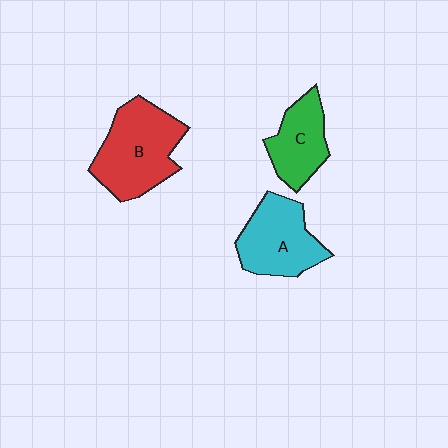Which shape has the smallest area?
Shape C (green).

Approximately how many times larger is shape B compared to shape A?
Approximately 1.2 times.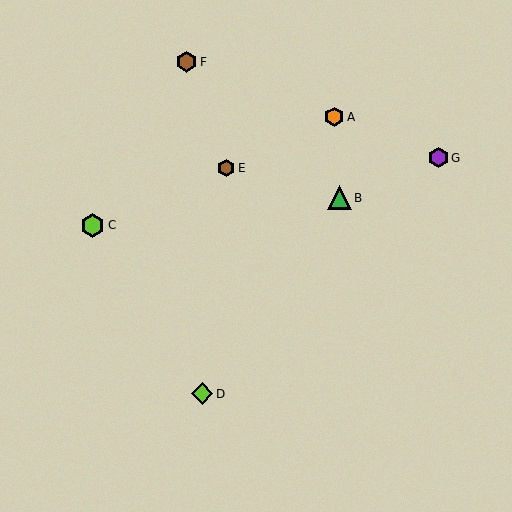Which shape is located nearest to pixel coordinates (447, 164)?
The purple hexagon (labeled G) at (438, 158) is nearest to that location.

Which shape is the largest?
The lime hexagon (labeled C) is the largest.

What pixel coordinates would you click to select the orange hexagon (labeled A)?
Click at (334, 117) to select the orange hexagon A.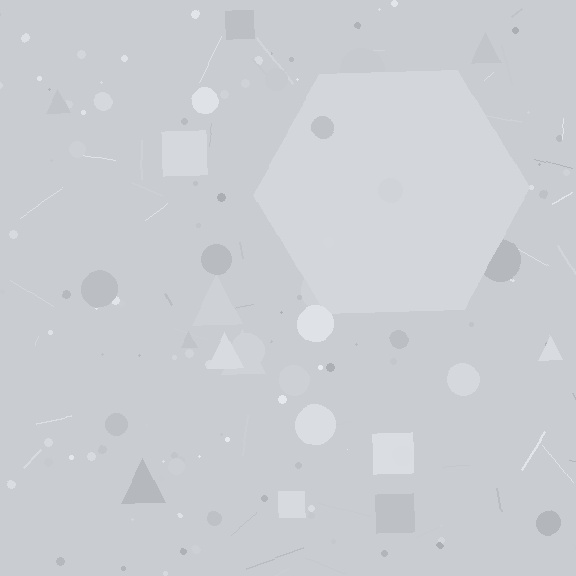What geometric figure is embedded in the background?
A hexagon is embedded in the background.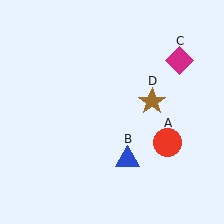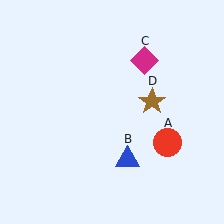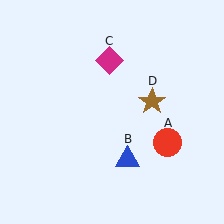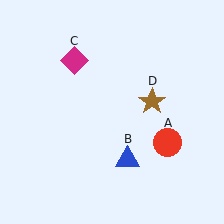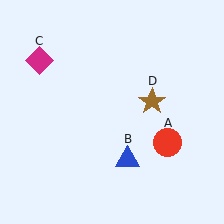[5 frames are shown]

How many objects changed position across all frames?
1 object changed position: magenta diamond (object C).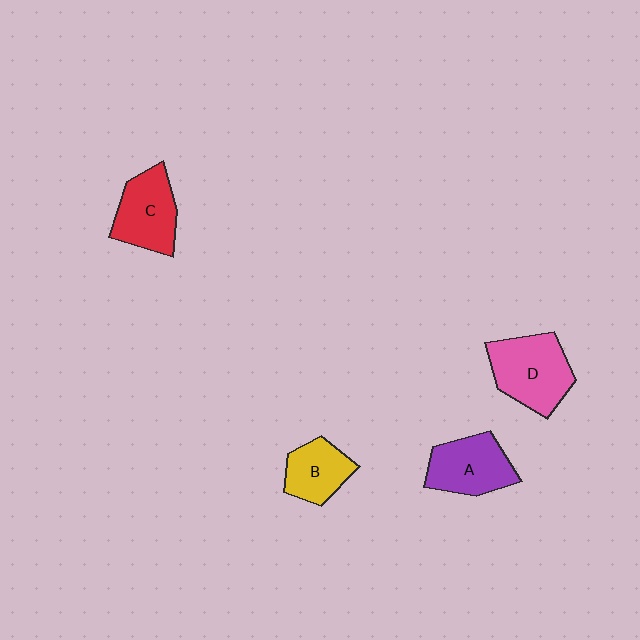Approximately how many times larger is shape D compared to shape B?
Approximately 1.5 times.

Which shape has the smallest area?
Shape B (yellow).